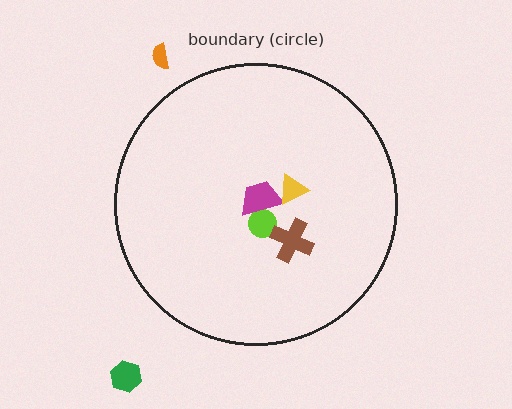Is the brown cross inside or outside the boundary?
Inside.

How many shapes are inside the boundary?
4 inside, 2 outside.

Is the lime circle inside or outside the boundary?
Inside.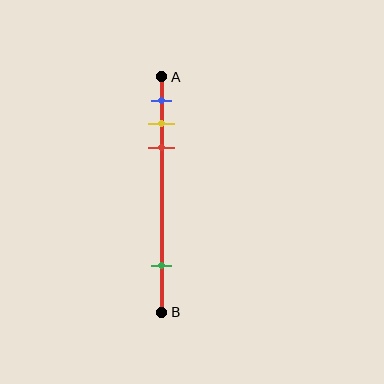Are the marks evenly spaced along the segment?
No, the marks are not evenly spaced.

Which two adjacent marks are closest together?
The yellow and red marks are the closest adjacent pair.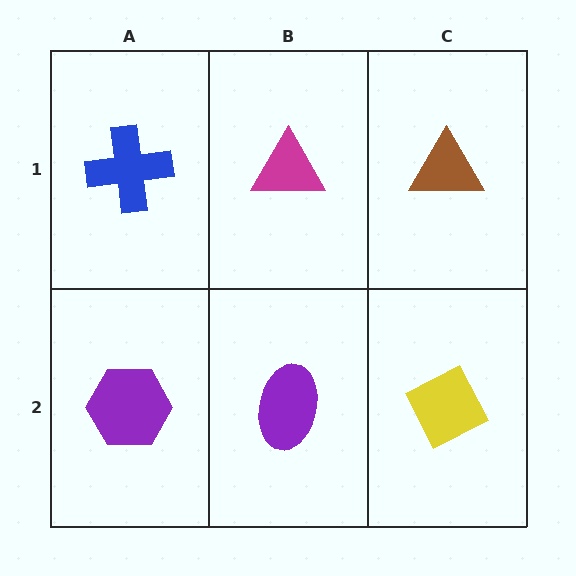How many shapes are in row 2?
3 shapes.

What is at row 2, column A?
A purple hexagon.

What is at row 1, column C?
A brown triangle.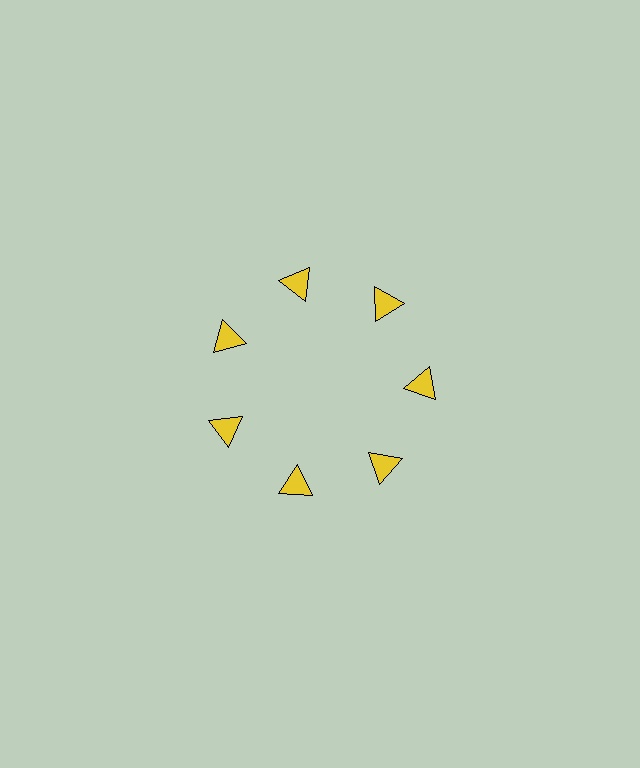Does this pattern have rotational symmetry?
Yes, this pattern has 7-fold rotational symmetry. It looks the same after rotating 51 degrees around the center.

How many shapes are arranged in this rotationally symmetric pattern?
There are 7 shapes, arranged in 7 groups of 1.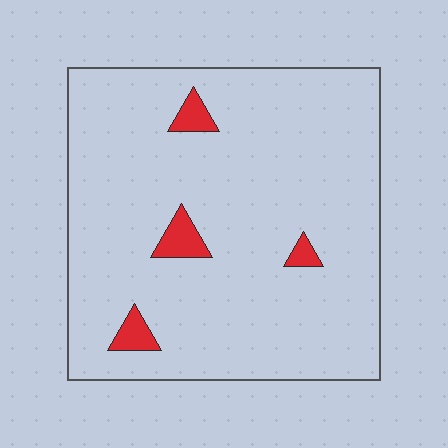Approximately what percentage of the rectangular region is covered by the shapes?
Approximately 5%.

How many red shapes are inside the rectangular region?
4.